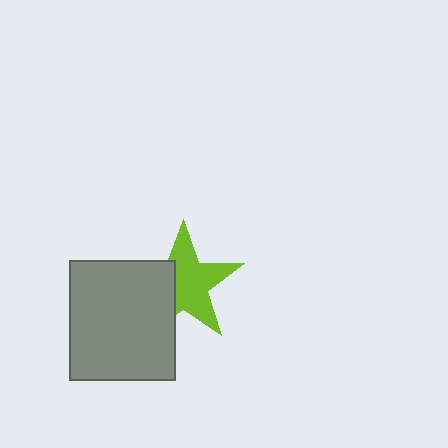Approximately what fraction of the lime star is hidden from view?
Roughly 36% of the lime star is hidden behind the gray rectangle.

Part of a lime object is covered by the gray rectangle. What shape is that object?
It is a star.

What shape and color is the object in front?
The object in front is a gray rectangle.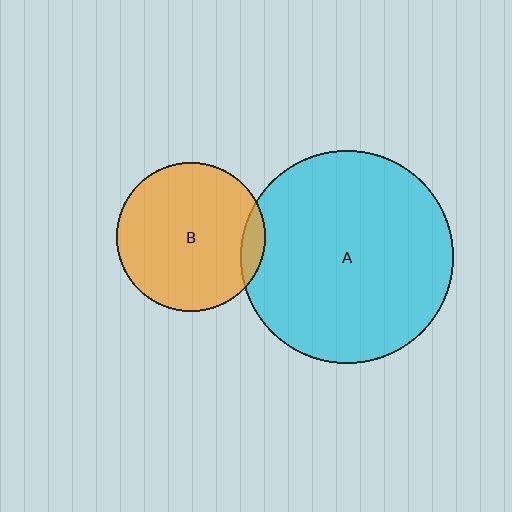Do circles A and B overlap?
Yes.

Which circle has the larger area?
Circle A (cyan).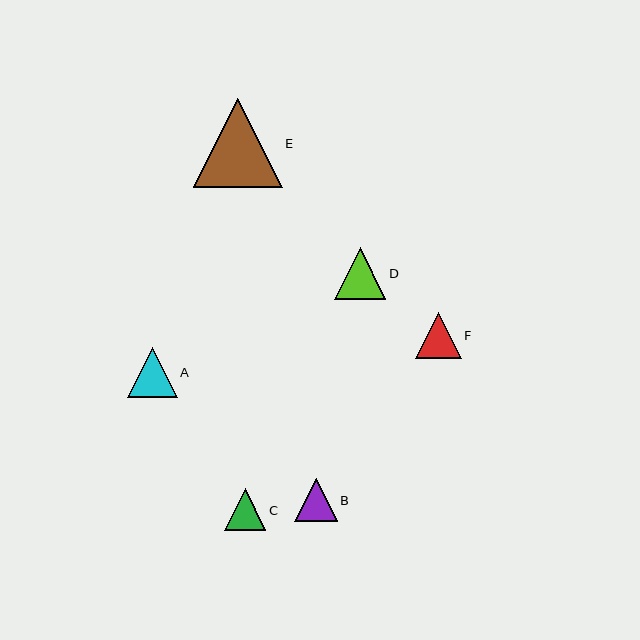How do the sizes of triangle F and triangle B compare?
Triangle F and triangle B are approximately the same size.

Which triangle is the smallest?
Triangle C is the smallest with a size of approximately 41 pixels.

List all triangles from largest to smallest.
From largest to smallest: E, D, A, F, B, C.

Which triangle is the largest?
Triangle E is the largest with a size of approximately 89 pixels.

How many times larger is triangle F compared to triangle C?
Triangle F is approximately 1.1 times the size of triangle C.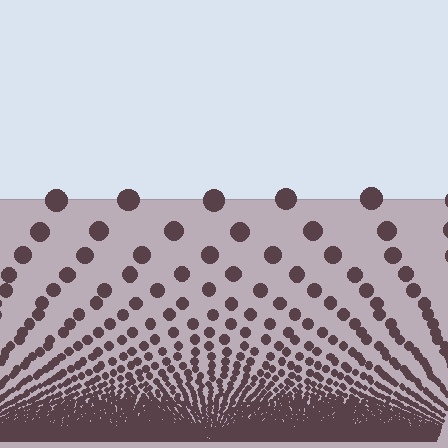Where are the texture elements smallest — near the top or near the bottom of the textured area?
Near the bottom.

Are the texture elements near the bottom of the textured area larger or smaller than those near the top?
Smaller. The gradient is inverted — elements near the bottom are smaller and denser.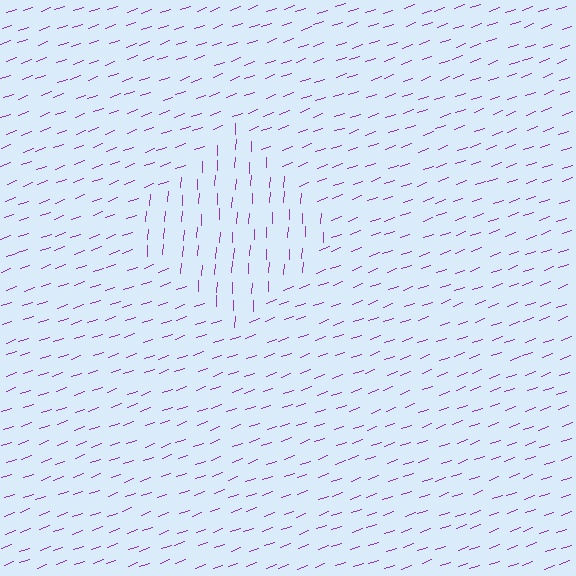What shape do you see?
I see a diamond.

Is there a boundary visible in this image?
Yes, there is a texture boundary formed by a change in line orientation.